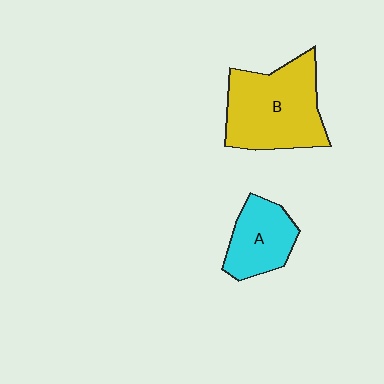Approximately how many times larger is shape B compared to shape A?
Approximately 1.8 times.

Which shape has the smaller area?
Shape A (cyan).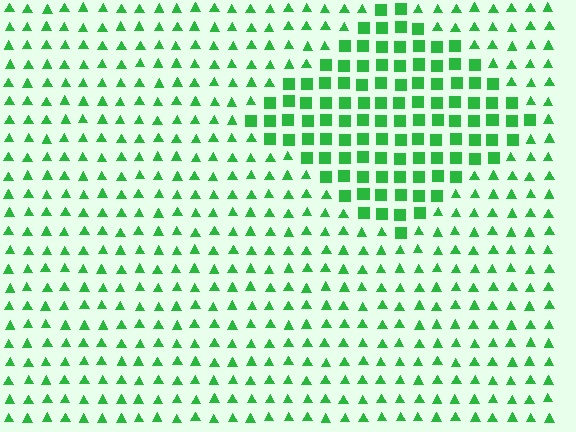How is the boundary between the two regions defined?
The boundary is defined by a change in element shape: squares inside vs. triangles outside. All elements share the same color and spacing.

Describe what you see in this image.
The image is filled with small green elements arranged in a uniform grid. A diamond-shaped region contains squares, while the surrounding area contains triangles. The boundary is defined purely by the change in element shape.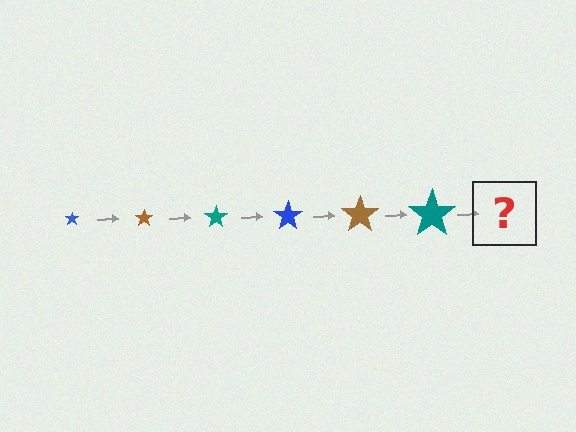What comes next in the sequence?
The next element should be a blue star, larger than the previous one.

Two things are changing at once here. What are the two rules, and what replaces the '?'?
The two rules are that the star grows larger each step and the color cycles through blue, brown, and teal. The '?' should be a blue star, larger than the previous one.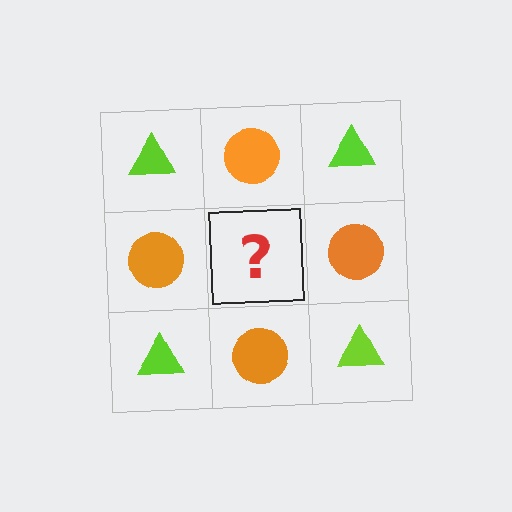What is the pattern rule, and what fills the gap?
The rule is that it alternates lime triangle and orange circle in a checkerboard pattern. The gap should be filled with a lime triangle.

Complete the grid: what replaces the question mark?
The question mark should be replaced with a lime triangle.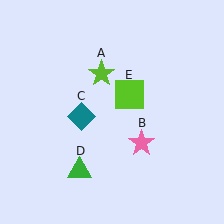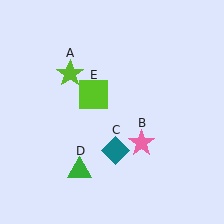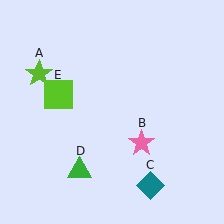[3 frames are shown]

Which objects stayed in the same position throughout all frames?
Pink star (object B) and green triangle (object D) remained stationary.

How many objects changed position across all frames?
3 objects changed position: lime star (object A), teal diamond (object C), lime square (object E).